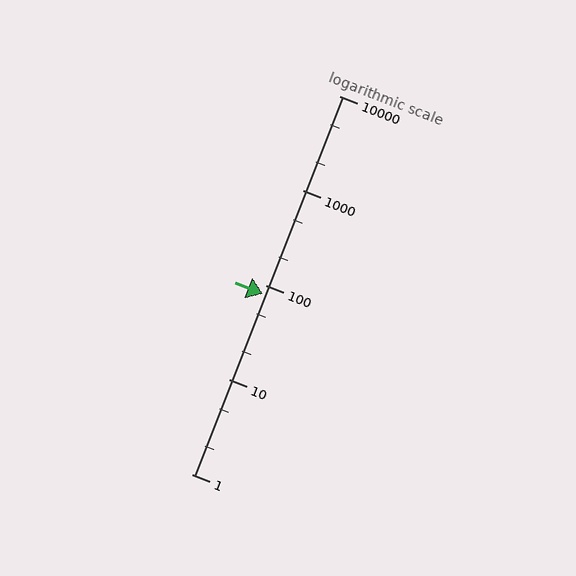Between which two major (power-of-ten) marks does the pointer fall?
The pointer is between 10 and 100.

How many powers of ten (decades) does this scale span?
The scale spans 4 decades, from 1 to 10000.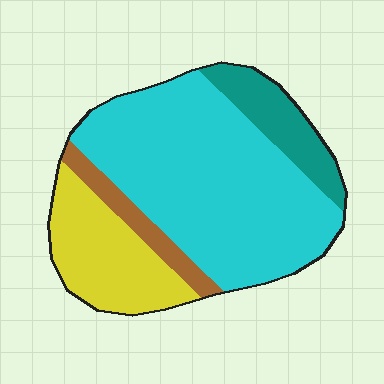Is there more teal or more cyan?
Cyan.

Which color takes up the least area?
Brown, at roughly 5%.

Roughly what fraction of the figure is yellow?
Yellow takes up about one fifth (1/5) of the figure.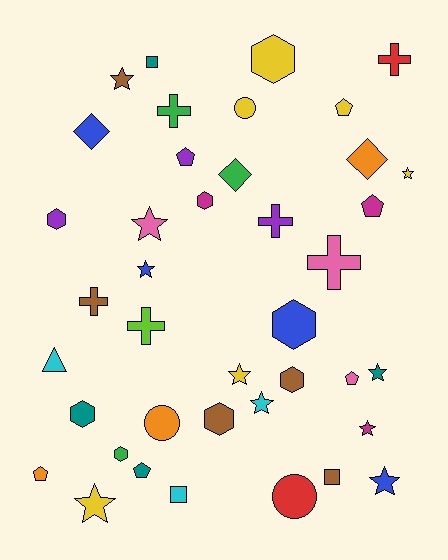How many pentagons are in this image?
There are 6 pentagons.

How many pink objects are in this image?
There are 3 pink objects.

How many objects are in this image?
There are 40 objects.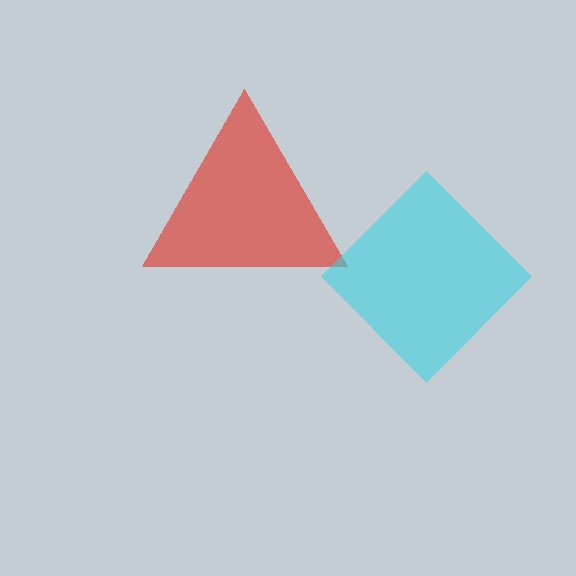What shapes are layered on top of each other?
The layered shapes are: a red triangle, a cyan diamond.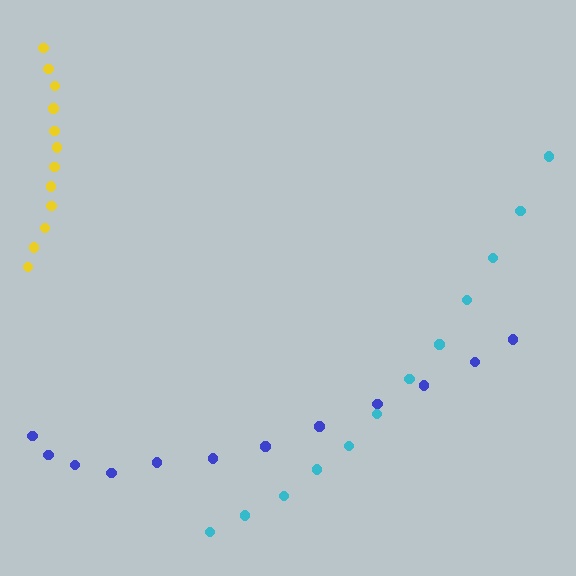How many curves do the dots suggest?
There are 3 distinct paths.